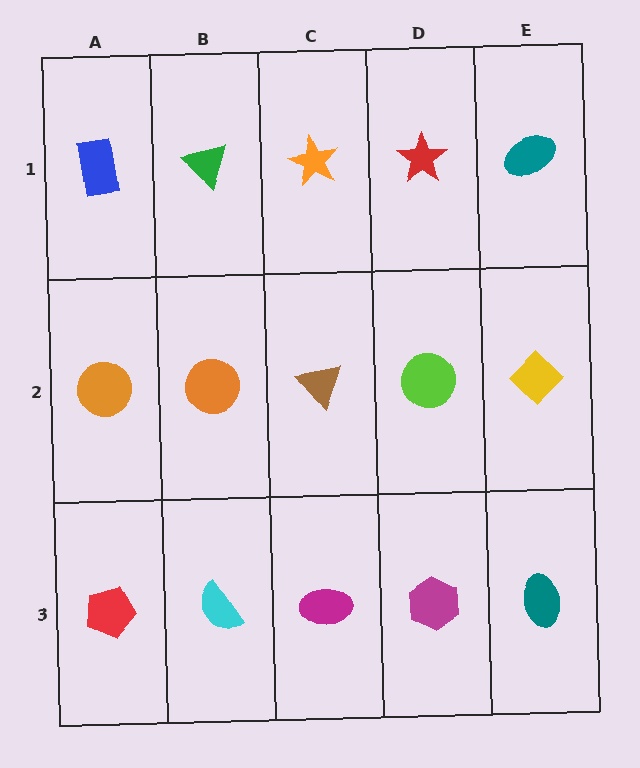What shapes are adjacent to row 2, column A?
A blue rectangle (row 1, column A), a red pentagon (row 3, column A), an orange circle (row 2, column B).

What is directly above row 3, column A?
An orange circle.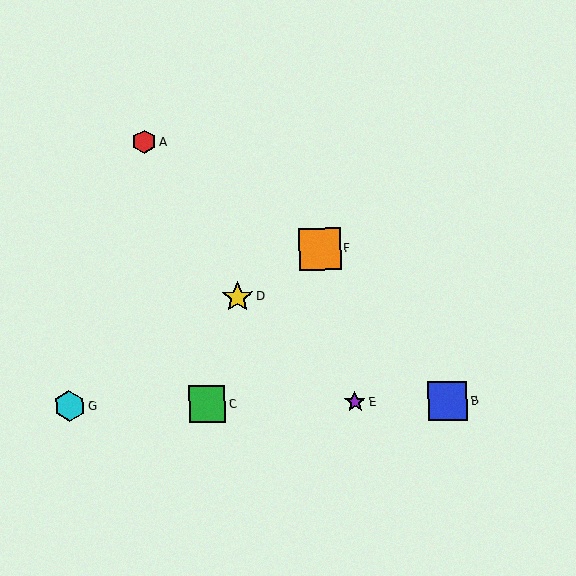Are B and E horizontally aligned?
Yes, both are at y≈401.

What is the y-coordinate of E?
Object E is at y≈402.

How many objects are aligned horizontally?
4 objects (B, C, E, G) are aligned horizontally.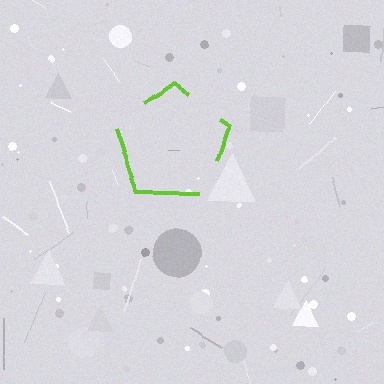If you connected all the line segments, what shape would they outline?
They would outline a pentagon.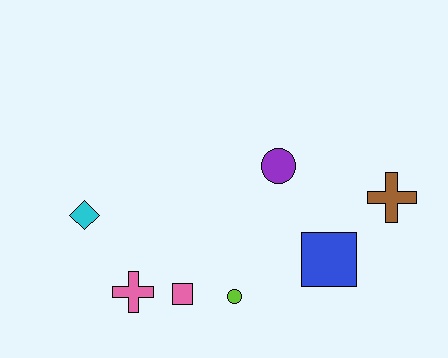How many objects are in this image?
There are 7 objects.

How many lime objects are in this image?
There is 1 lime object.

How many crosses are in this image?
There are 2 crosses.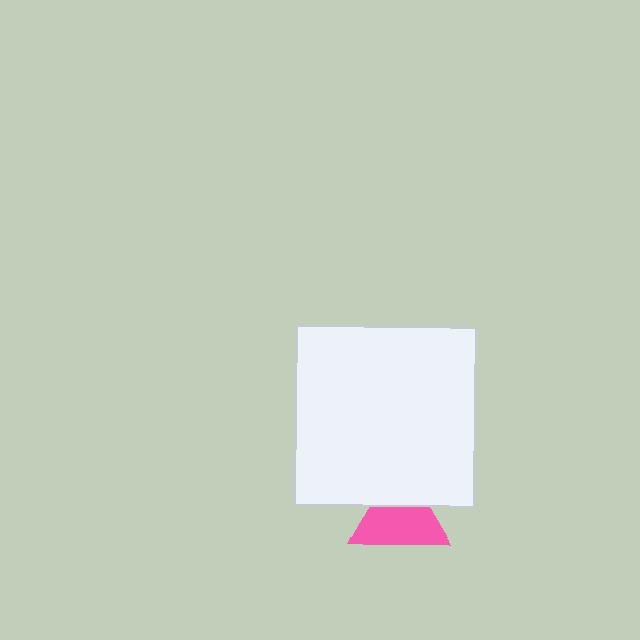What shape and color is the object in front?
The object in front is a white square.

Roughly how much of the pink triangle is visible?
Most of it is visible (roughly 67%).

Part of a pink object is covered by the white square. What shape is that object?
It is a triangle.